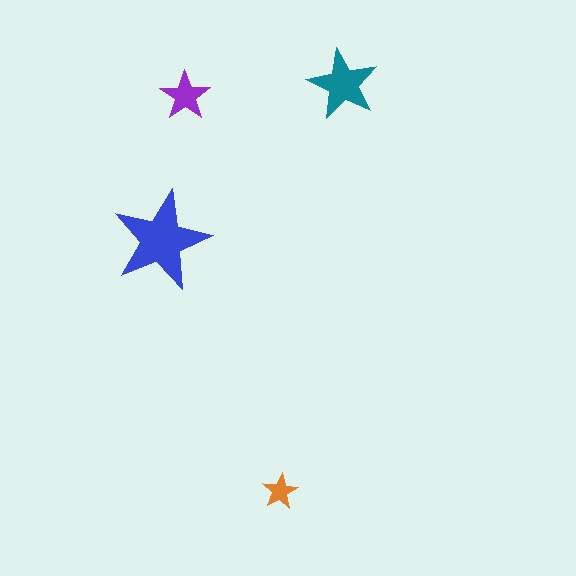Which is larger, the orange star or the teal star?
The teal one.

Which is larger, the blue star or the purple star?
The blue one.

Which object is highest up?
The teal star is topmost.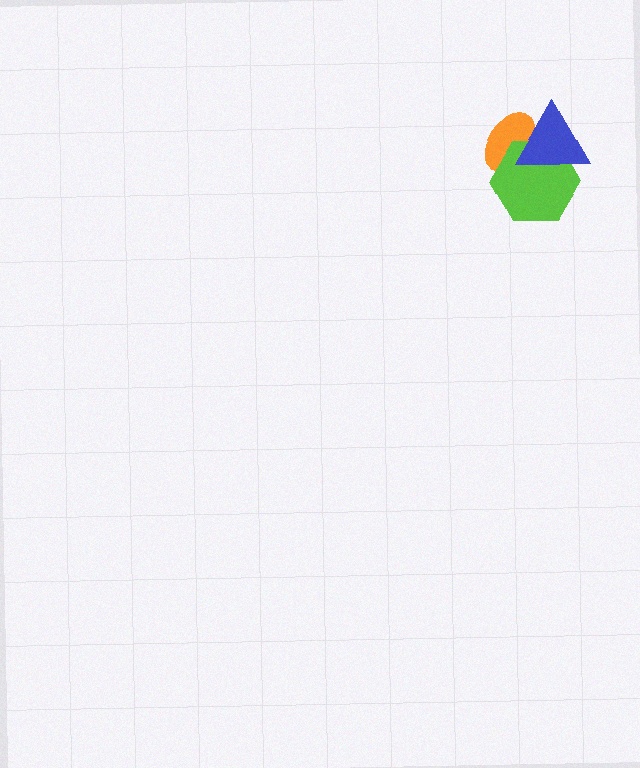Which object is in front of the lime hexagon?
The blue triangle is in front of the lime hexagon.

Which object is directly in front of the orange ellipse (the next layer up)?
The lime hexagon is directly in front of the orange ellipse.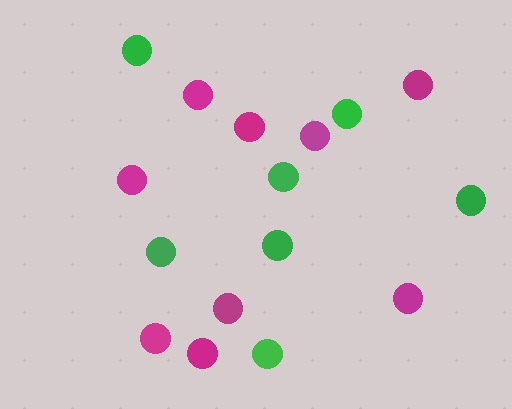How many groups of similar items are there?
There are 2 groups: one group of magenta circles (9) and one group of green circles (7).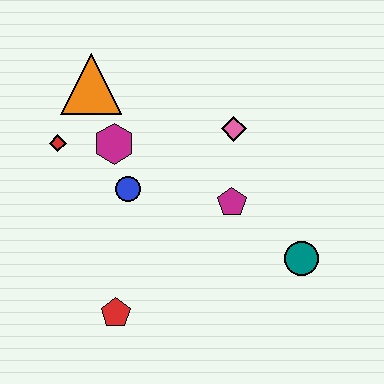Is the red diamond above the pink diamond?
No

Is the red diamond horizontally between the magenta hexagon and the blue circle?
No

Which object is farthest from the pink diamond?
The red pentagon is farthest from the pink diamond.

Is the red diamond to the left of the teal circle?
Yes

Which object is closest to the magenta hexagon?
The blue circle is closest to the magenta hexagon.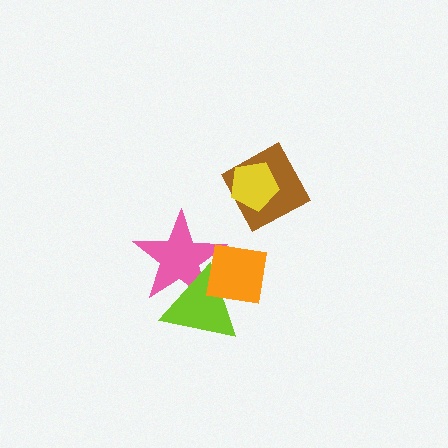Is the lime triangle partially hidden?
Yes, it is partially covered by another shape.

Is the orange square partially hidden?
No, no other shape covers it.